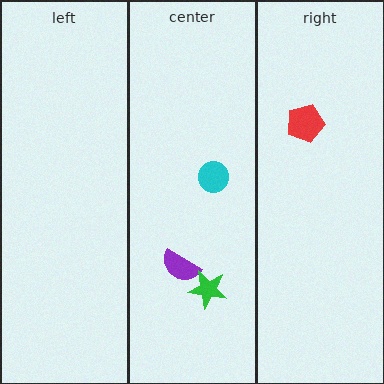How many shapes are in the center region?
3.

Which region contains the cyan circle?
The center region.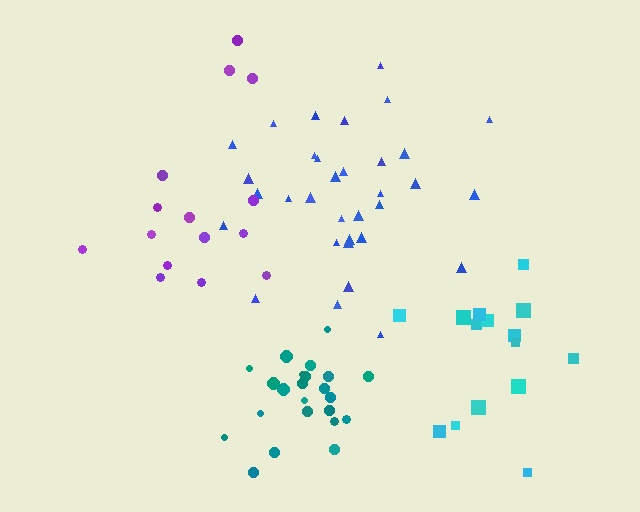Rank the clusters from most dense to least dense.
teal, blue, cyan, purple.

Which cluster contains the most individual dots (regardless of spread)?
Blue (33).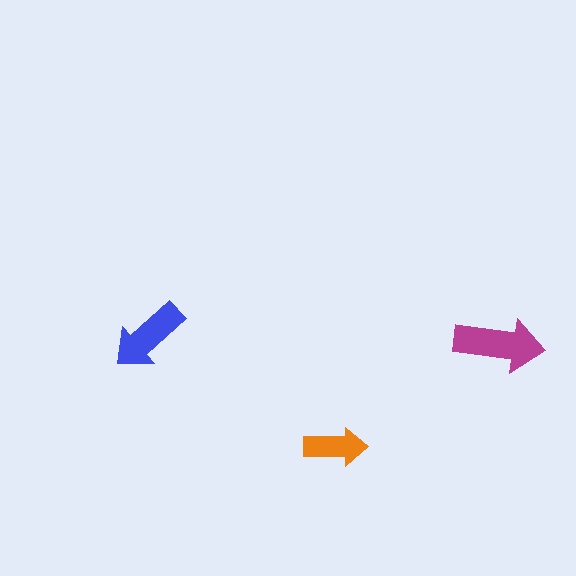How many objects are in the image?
There are 3 objects in the image.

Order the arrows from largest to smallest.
the magenta one, the blue one, the orange one.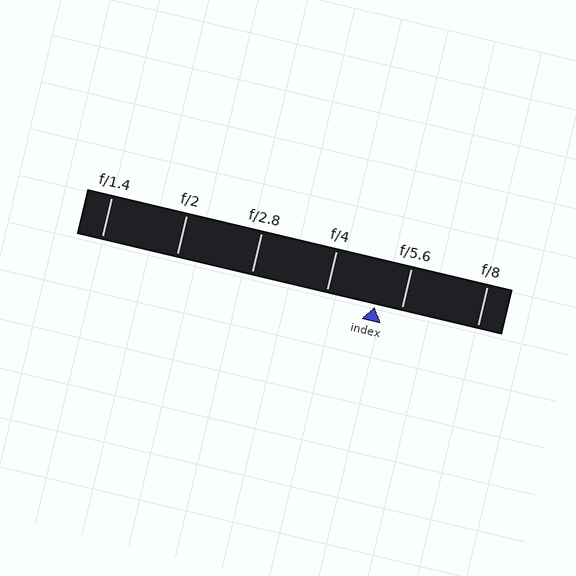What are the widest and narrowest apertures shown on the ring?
The widest aperture shown is f/1.4 and the narrowest is f/8.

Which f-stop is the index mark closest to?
The index mark is closest to f/5.6.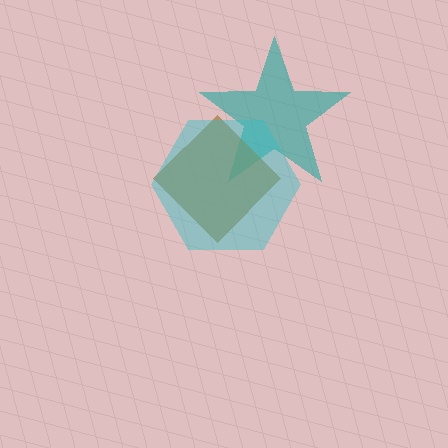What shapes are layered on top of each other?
The layered shapes are: a teal star, a brown diamond, a cyan hexagon.